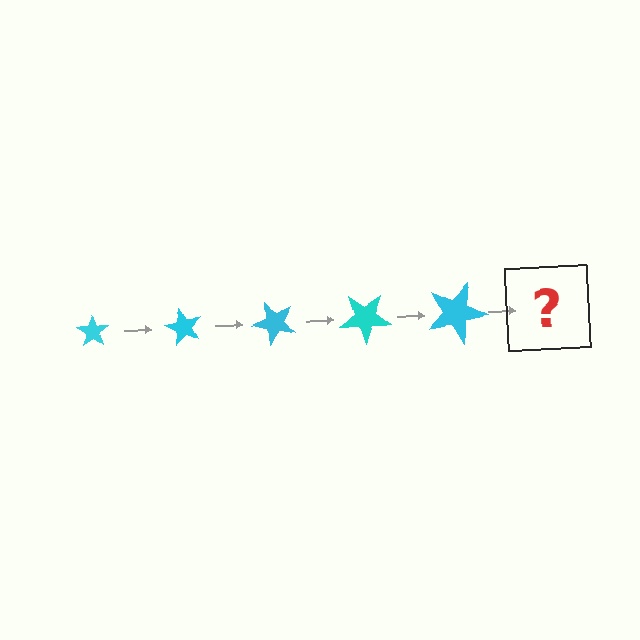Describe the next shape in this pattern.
It should be a star, larger than the previous one and rotated 300 degrees from the start.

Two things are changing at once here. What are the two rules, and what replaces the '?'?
The two rules are that the star grows larger each step and it rotates 60 degrees each step. The '?' should be a star, larger than the previous one and rotated 300 degrees from the start.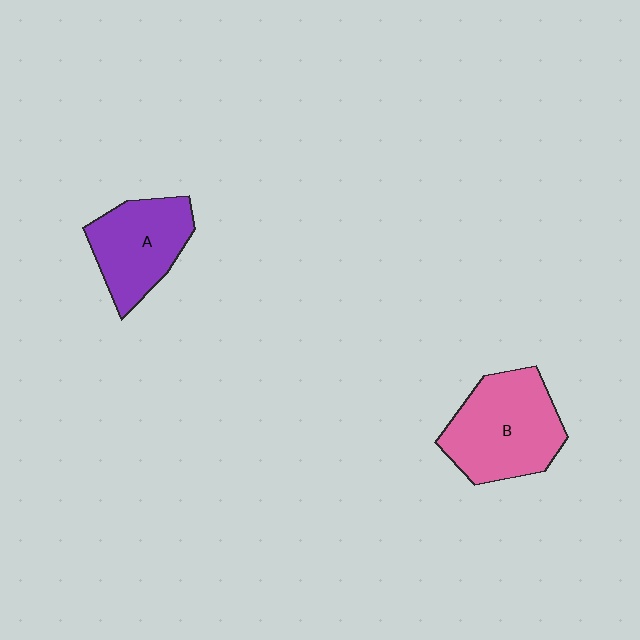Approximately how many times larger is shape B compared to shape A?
Approximately 1.3 times.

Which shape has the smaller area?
Shape A (purple).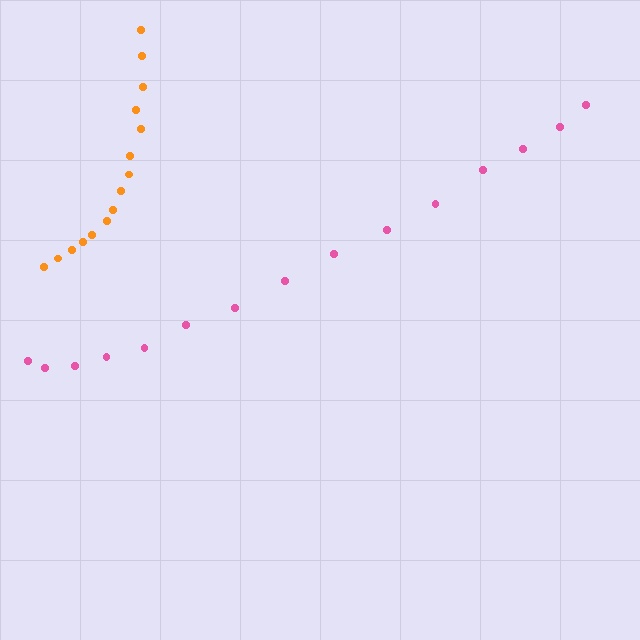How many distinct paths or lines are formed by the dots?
There are 2 distinct paths.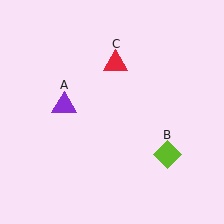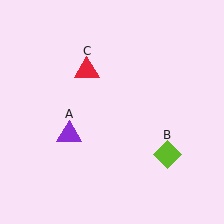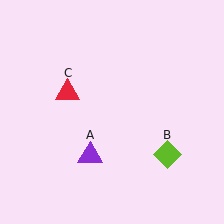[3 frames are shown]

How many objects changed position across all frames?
2 objects changed position: purple triangle (object A), red triangle (object C).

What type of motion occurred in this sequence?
The purple triangle (object A), red triangle (object C) rotated counterclockwise around the center of the scene.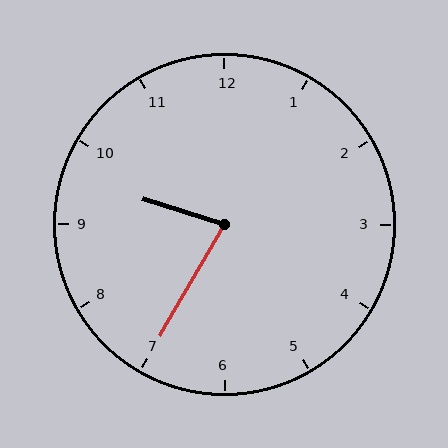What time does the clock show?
9:35.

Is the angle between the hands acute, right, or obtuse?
It is acute.